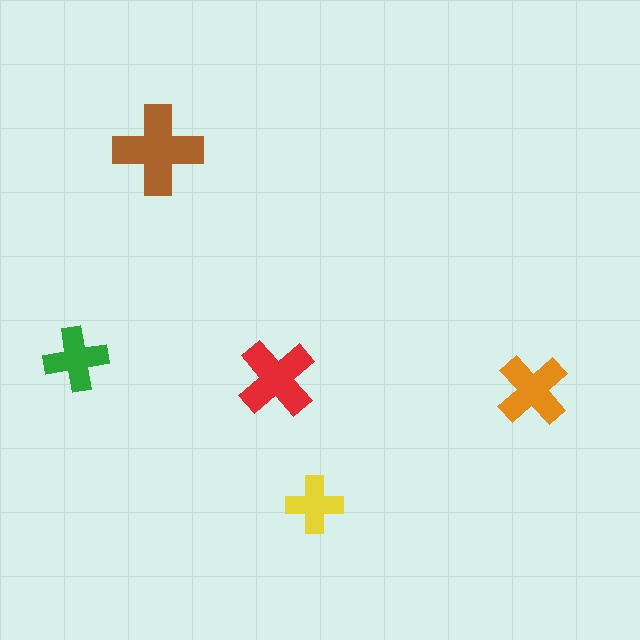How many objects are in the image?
There are 5 objects in the image.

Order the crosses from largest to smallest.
the brown one, the red one, the orange one, the green one, the yellow one.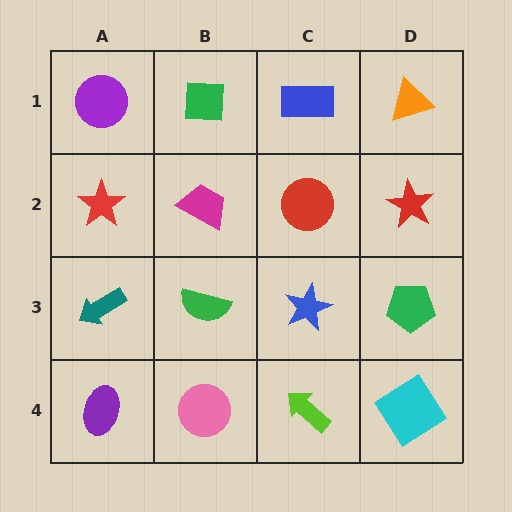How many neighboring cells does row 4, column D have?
2.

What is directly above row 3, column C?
A red circle.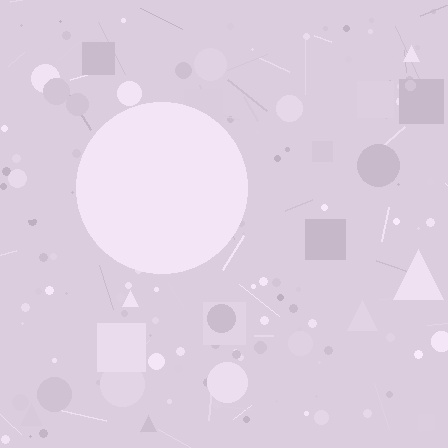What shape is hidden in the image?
A circle is hidden in the image.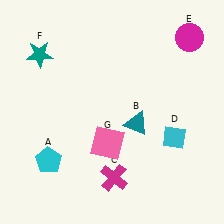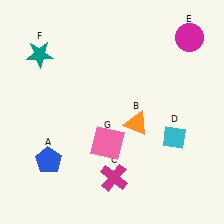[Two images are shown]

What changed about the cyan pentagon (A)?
In Image 1, A is cyan. In Image 2, it changed to blue.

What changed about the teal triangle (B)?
In Image 1, B is teal. In Image 2, it changed to orange.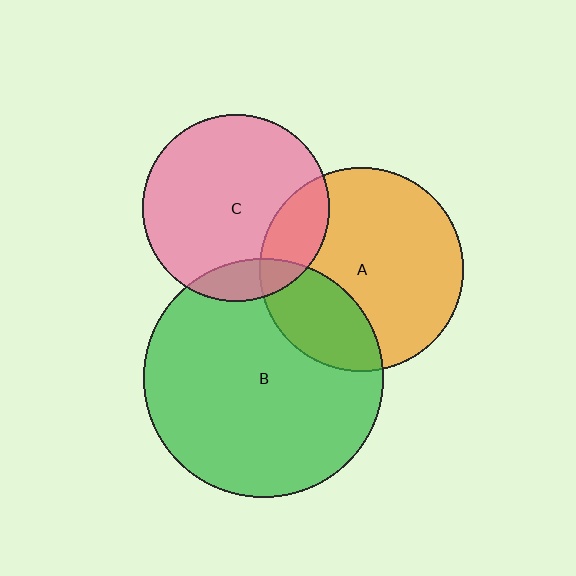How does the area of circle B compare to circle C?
Approximately 1.6 times.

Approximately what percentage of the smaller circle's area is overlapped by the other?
Approximately 25%.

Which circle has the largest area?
Circle B (green).